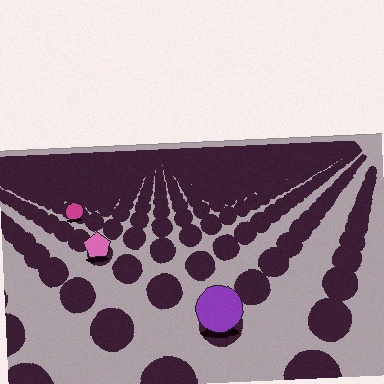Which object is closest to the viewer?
The purple circle is closest. The texture marks near it are larger and more spread out.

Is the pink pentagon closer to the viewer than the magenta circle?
Yes. The pink pentagon is closer — you can tell from the texture gradient: the ground texture is coarser near it.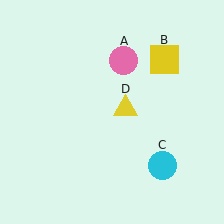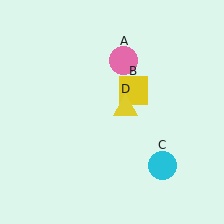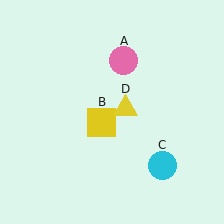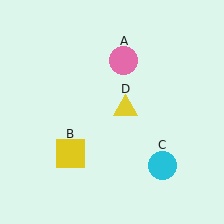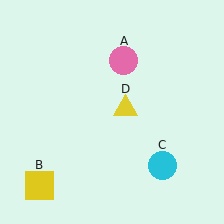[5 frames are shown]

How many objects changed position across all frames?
1 object changed position: yellow square (object B).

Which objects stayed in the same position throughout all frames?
Pink circle (object A) and cyan circle (object C) and yellow triangle (object D) remained stationary.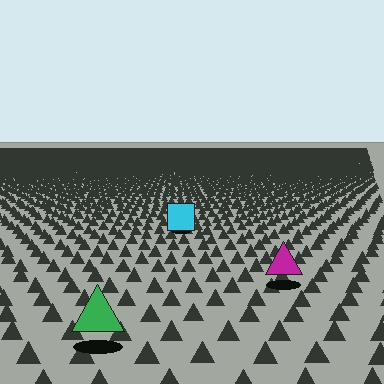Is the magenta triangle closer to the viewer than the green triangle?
No. The green triangle is closer — you can tell from the texture gradient: the ground texture is coarser near it.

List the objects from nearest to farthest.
From nearest to farthest: the green triangle, the magenta triangle, the cyan square.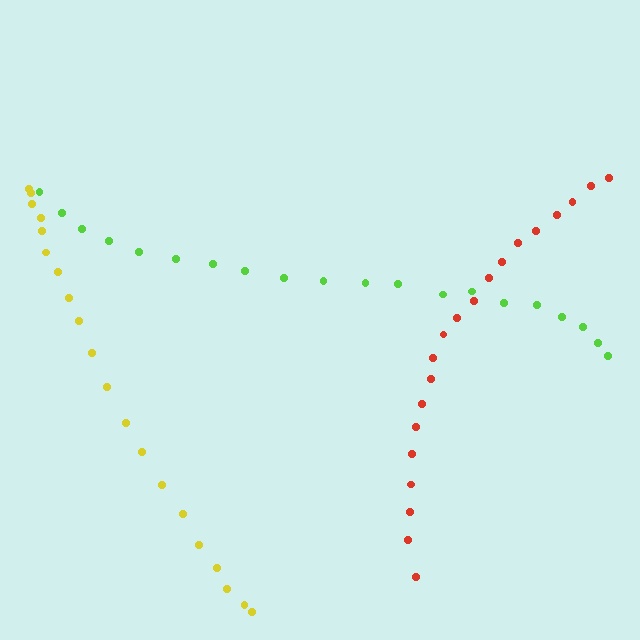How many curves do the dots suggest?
There are 3 distinct paths.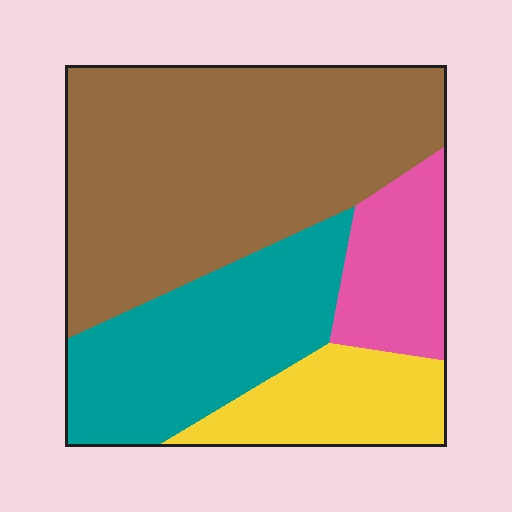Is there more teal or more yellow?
Teal.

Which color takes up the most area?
Brown, at roughly 50%.